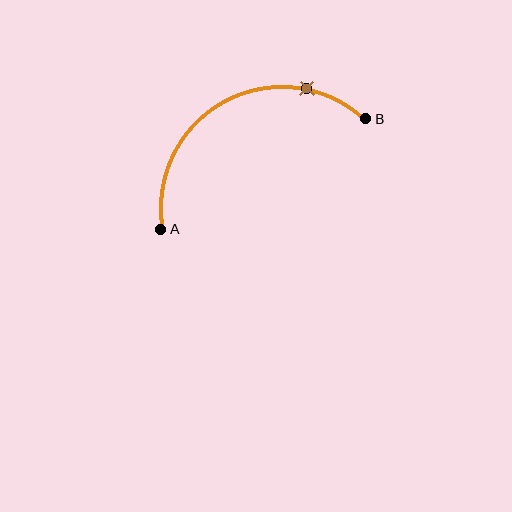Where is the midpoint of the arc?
The arc midpoint is the point on the curve farthest from the straight line joining A and B. It sits above that line.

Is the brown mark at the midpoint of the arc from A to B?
No. The brown mark lies on the arc but is closer to endpoint B. The arc midpoint would be at the point on the curve equidistant along the arc from both A and B.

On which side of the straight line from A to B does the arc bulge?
The arc bulges above the straight line connecting A and B.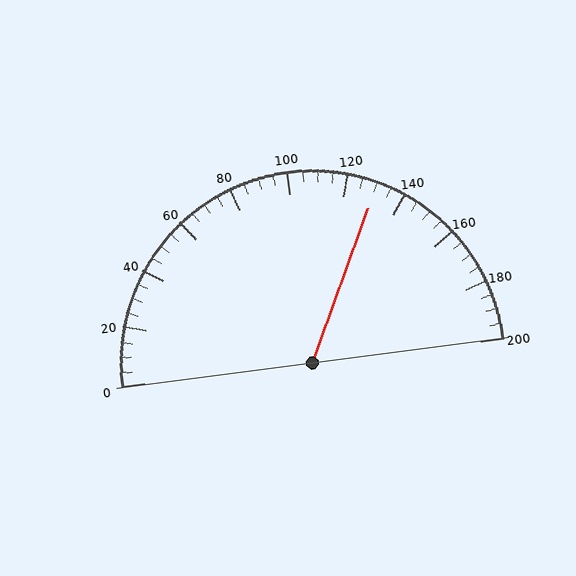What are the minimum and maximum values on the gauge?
The gauge ranges from 0 to 200.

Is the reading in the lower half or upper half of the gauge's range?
The reading is in the upper half of the range (0 to 200).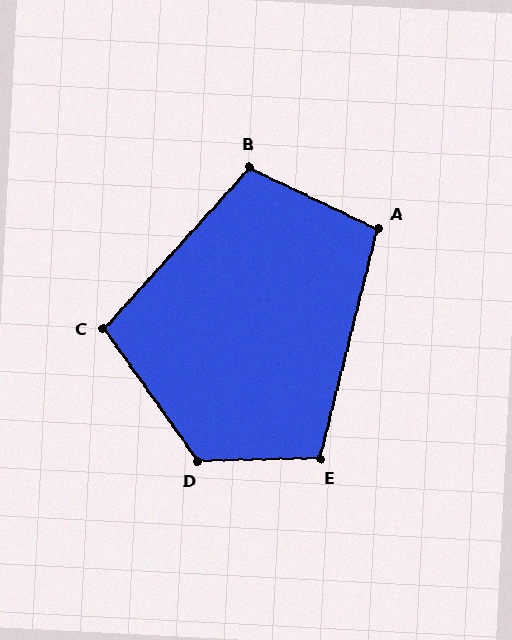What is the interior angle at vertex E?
Approximately 105 degrees (obtuse).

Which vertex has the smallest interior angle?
A, at approximately 101 degrees.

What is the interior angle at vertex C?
Approximately 103 degrees (obtuse).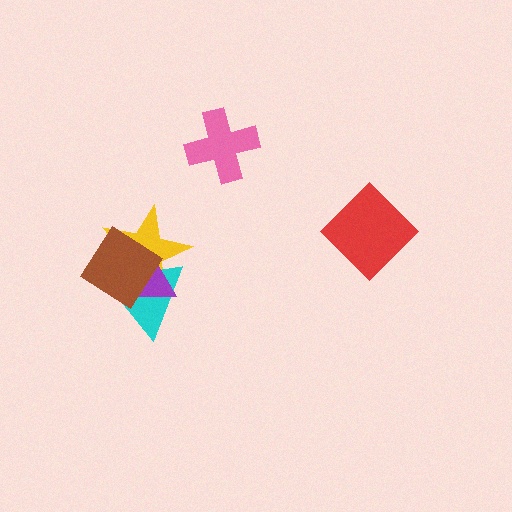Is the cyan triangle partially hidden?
Yes, it is partially covered by another shape.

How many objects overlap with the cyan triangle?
3 objects overlap with the cyan triangle.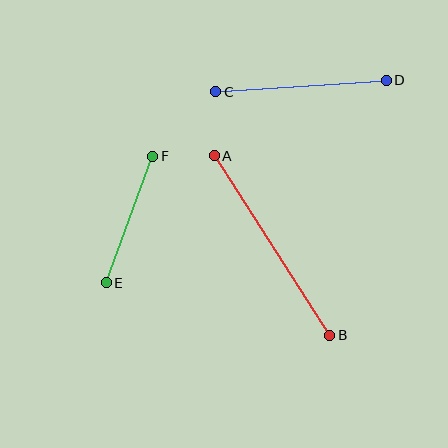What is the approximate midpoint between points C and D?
The midpoint is at approximately (301, 86) pixels.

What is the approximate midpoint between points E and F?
The midpoint is at approximately (130, 219) pixels.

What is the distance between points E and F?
The distance is approximately 135 pixels.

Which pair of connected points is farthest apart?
Points A and B are farthest apart.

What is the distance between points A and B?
The distance is approximately 214 pixels.